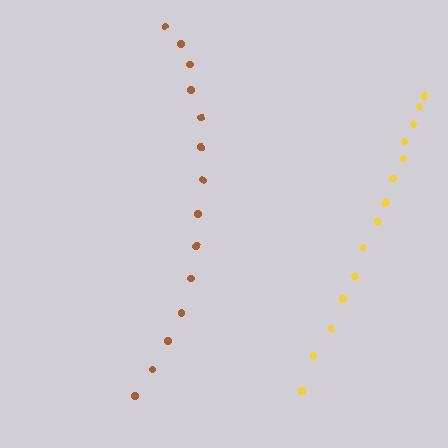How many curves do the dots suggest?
There are 2 distinct paths.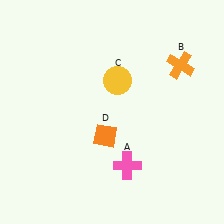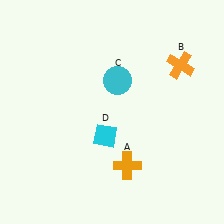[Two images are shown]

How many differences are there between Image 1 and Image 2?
There are 3 differences between the two images.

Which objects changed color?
A changed from pink to orange. C changed from yellow to cyan. D changed from orange to cyan.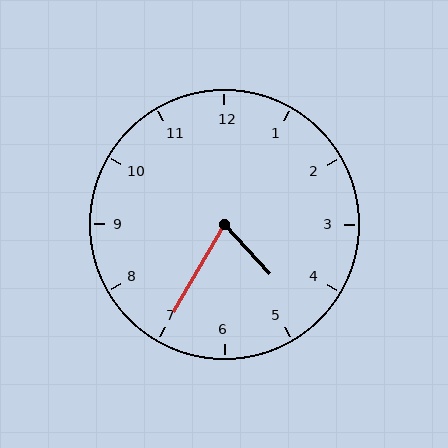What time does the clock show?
4:35.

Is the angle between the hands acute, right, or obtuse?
It is acute.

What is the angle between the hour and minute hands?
Approximately 72 degrees.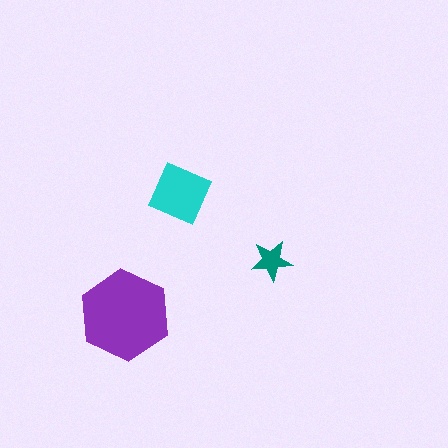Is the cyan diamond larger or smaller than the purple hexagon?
Smaller.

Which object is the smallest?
The teal star.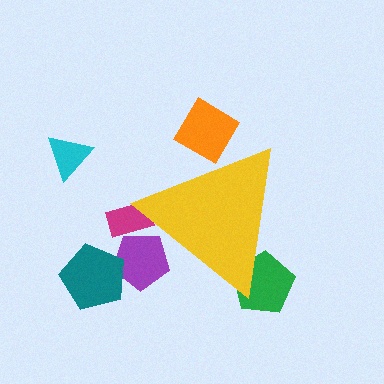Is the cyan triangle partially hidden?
No, the cyan triangle is fully visible.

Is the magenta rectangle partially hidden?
Yes, the magenta rectangle is partially hidden behind the yellow triangle.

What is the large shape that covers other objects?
A yellow triangle.